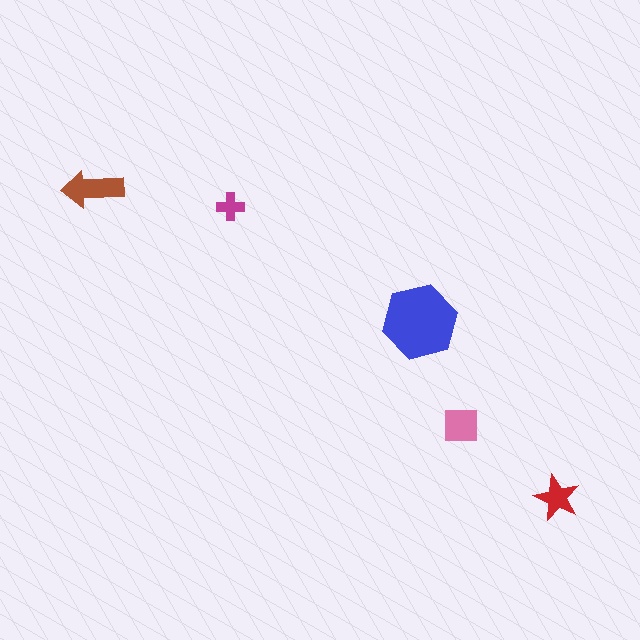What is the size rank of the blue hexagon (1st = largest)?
1st.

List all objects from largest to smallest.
The blue hexagon, the brown arrow, the pink square, the red star, the magenta cross.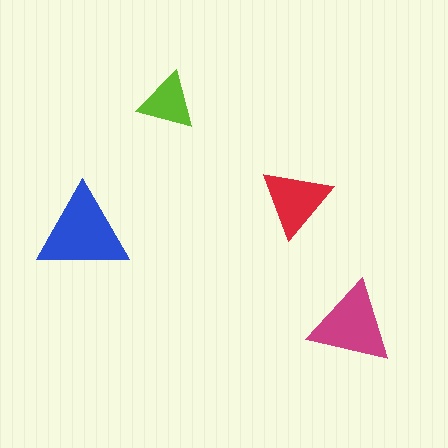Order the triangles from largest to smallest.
the blue one, the magenta one, the red one, the lime one.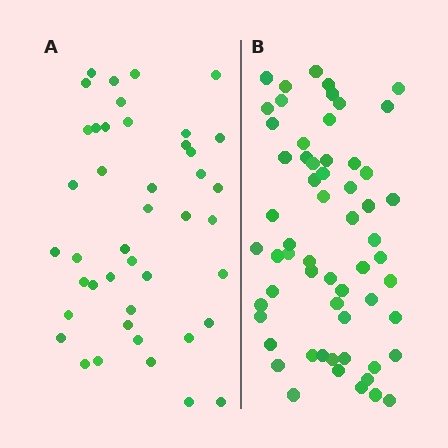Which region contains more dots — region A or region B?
Region B (the right region) has more dots.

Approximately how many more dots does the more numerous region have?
Region B has approximately 15 more dots than region A.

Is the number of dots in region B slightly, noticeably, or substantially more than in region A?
Region B has noticeably more, but not dramatically so. The ratio is roughly 1.4 to 1.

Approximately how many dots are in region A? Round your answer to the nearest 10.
About 40 dots. (The exact count is 43, which rounds to 40.)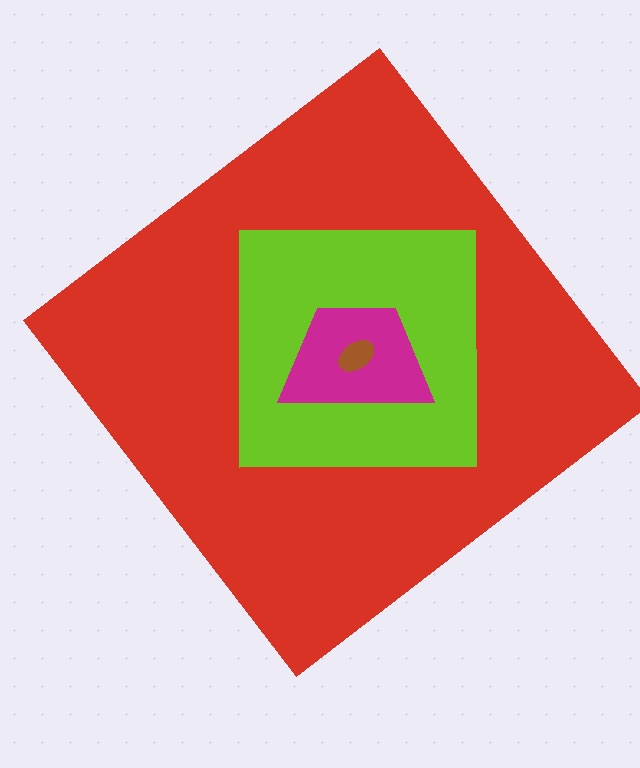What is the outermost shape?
The red diamond.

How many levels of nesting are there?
4.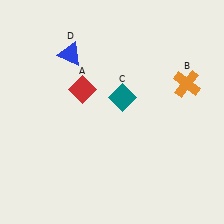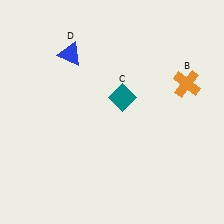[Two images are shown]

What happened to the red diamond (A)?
The red diamond (A) was removed in Image 2. It was in the top-left area of Image 1.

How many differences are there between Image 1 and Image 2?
There is 1 difference between the two images.